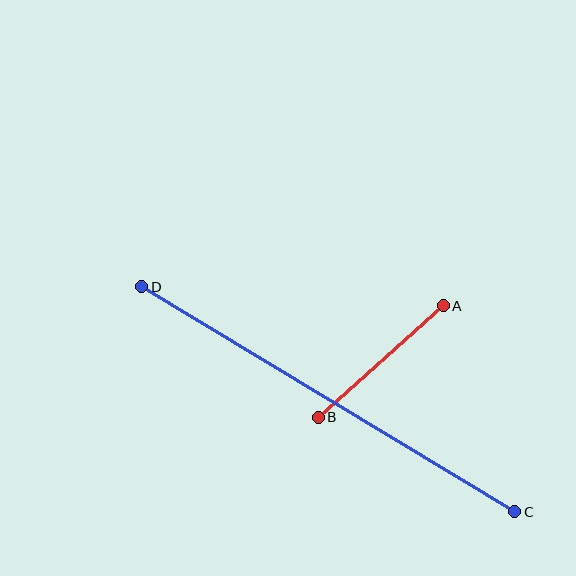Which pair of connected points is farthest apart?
Points C and D are farthest apart.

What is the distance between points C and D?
The distance is approximately 436 pixels.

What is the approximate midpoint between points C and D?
The midpoint is at approximately (328, 399) pixels.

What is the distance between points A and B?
The distance is approximately 167 pixels.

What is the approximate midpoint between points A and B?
The midpoint is at approximately (381, 362) pixels.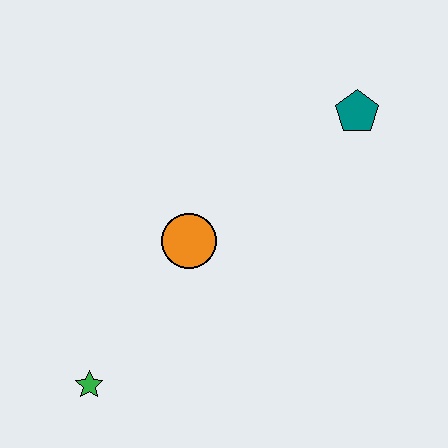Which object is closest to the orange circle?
The green star is closest to the orange circle.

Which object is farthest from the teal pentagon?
The green star is farthest from the teal pentagon.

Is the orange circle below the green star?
No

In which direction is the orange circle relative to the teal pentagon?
The orange circle is to the left of the teal pentagon.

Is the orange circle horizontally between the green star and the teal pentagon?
Yes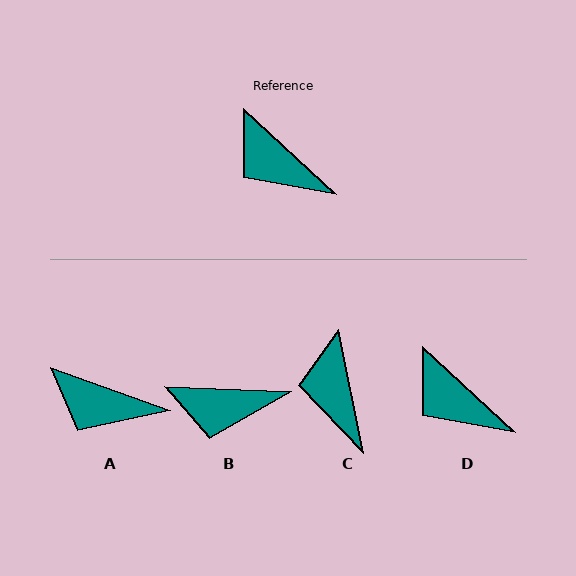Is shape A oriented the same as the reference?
No, it is off by about 23 degrees.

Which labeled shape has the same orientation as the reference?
D.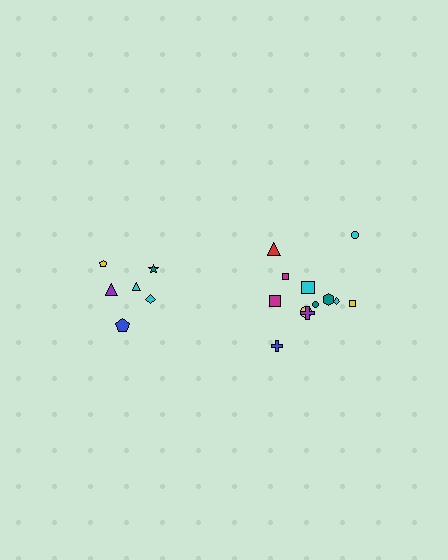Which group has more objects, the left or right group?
The right group.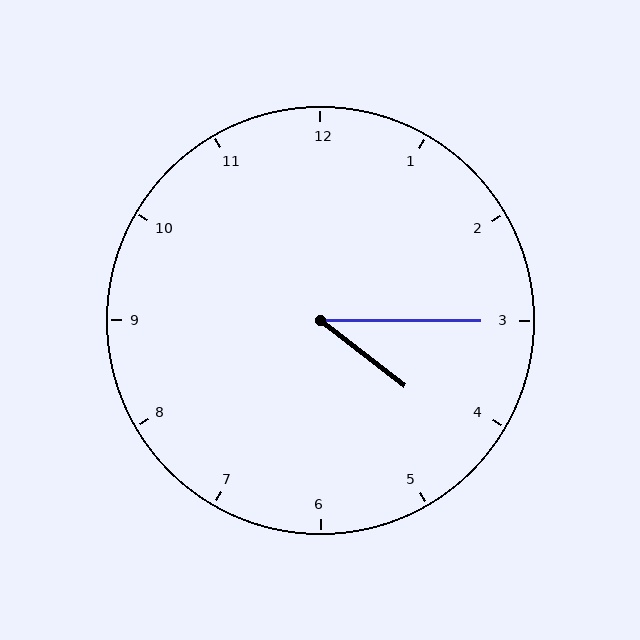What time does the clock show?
4:15.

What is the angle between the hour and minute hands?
Approximately 38 degrees.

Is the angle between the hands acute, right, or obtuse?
It is acute.